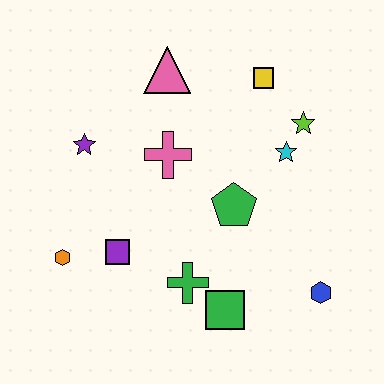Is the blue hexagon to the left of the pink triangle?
No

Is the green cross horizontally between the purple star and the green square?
Yes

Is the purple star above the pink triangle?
No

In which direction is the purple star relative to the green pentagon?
The purple star is to the left of the green pentagon.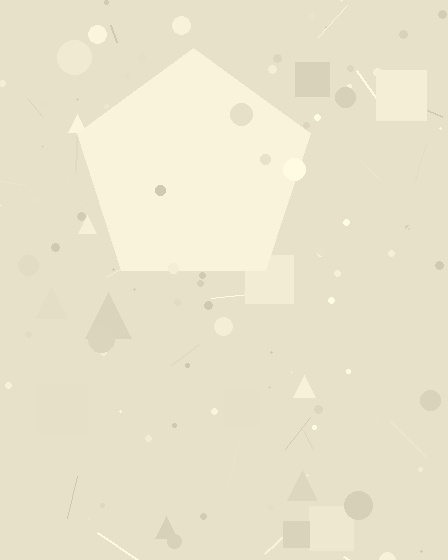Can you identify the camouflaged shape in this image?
The camouflaged shape is a pentagon.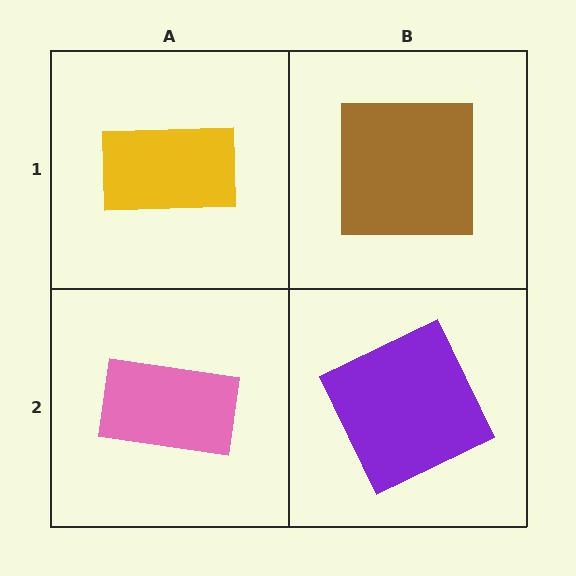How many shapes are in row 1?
2 shapes.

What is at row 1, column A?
A yellow rectangle.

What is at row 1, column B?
A brown square.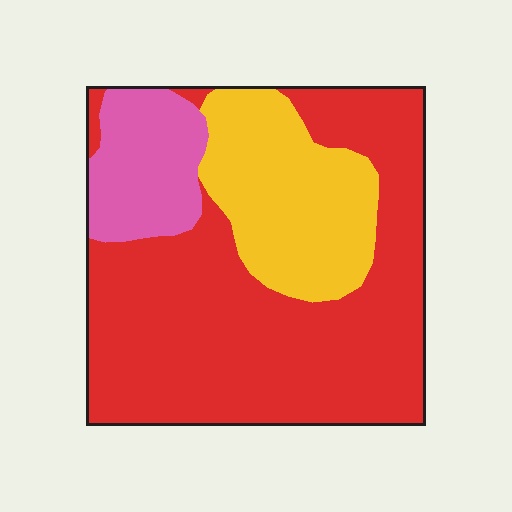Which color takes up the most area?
Red, at roughly 60%.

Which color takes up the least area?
Pink, at roughly 15%.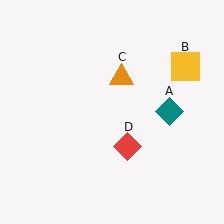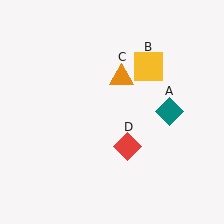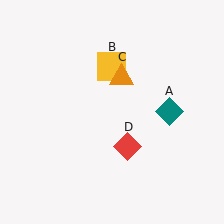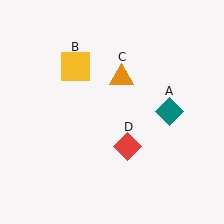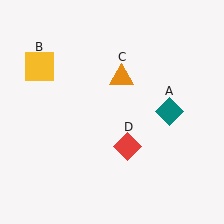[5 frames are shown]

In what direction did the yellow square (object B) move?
The yellow square (object B) moved left.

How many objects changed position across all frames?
1 object changed position: yellow square (object B).